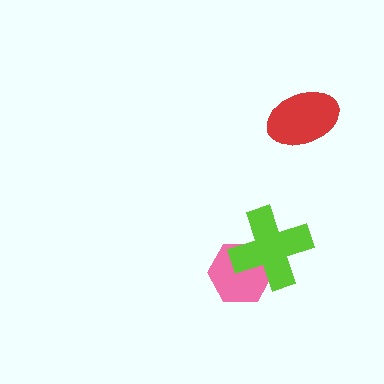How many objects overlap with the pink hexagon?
1 object overlaps with the pink hexagon.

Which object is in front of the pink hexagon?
The lime cross is in front of the pink hexagon.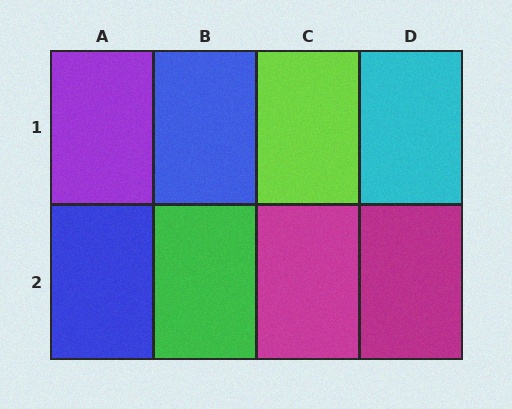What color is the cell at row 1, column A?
Purple.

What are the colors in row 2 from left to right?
Blue, green, magenta, magenta.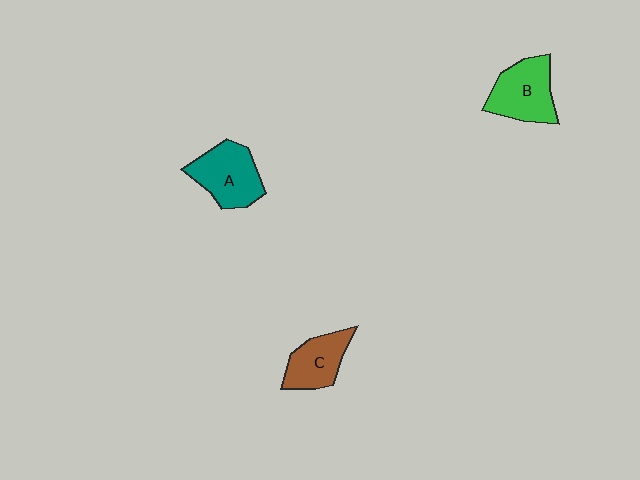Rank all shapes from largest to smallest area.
From largest to smallest: B (green), A (teal), C (brown).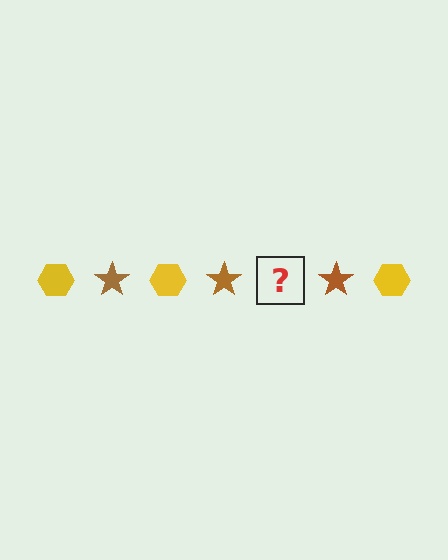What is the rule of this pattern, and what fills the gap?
The rule is that the pattern alternates between yellow hexagon and brown star. The gap should be filled with a yellow hexagon.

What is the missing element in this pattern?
The missing element is a yellow hexagon.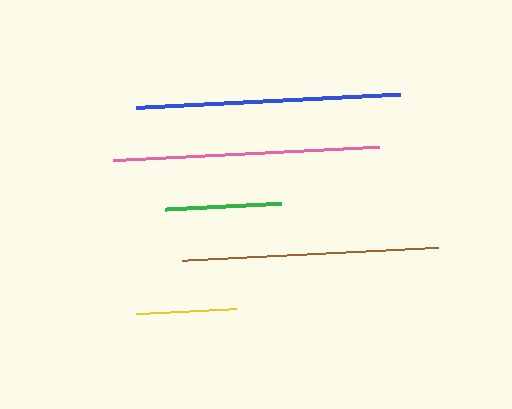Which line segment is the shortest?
The yellow line is the shortest at approximately 100 pixels.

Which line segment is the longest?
The pink line is the longest at approximately 267 pixels.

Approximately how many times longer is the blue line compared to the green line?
The blue line is approximately 2.3 times the length of the green line.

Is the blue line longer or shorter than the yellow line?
The blue line is longer than the yellow line.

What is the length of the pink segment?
The pink segment is approximately 267 pixels long.